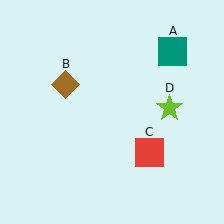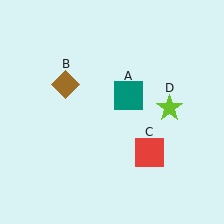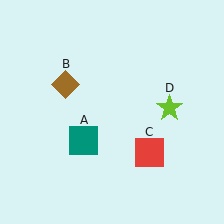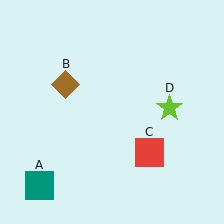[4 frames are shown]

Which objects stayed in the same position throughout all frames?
Brown diamond (object B) and red square (object C) and lime star (object D) remained stationary.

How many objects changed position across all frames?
1 object changed position: teal square (object A).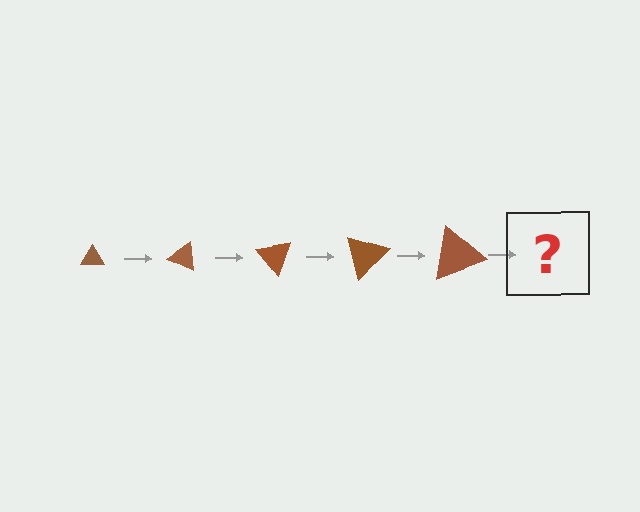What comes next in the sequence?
The next element should be a triangle, larger than the previous one and rotated 125 degrees from the start.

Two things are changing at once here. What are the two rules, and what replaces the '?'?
The two rules are that the triangle grows larger each step and it rotates 25 degrees each step. The '?' should be a triangle, larger than the previous one and rotated 125 degrees from the start.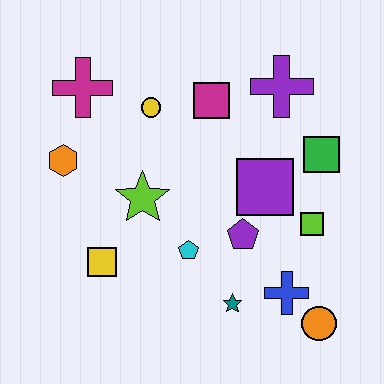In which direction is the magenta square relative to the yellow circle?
The magenta square is to the right of the yellow circle.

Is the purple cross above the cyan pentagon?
Yes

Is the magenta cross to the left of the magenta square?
Yes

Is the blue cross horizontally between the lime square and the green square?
No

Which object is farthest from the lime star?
The orange circle is farthest from the lime star.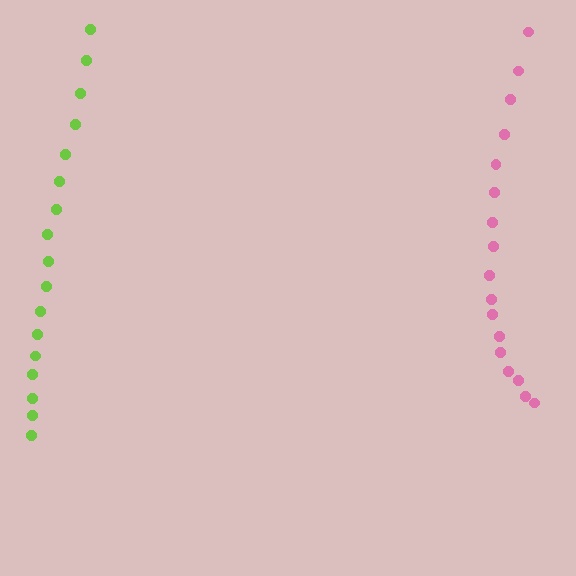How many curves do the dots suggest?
There are 2 distinct paths.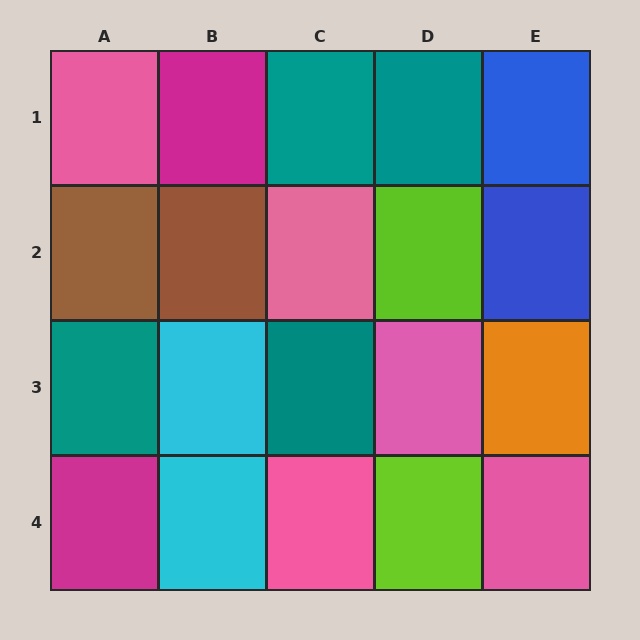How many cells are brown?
2 cells are brown.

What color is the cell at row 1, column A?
Pink.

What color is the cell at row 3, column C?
Teal.